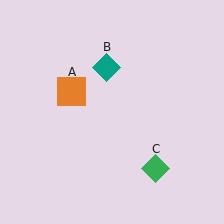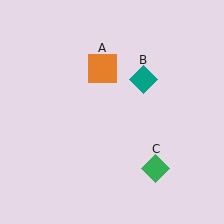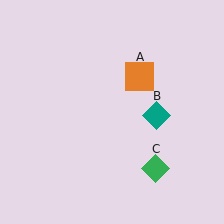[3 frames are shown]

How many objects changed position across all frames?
2 objects changed position: orange square (object A), teal diamond (object B).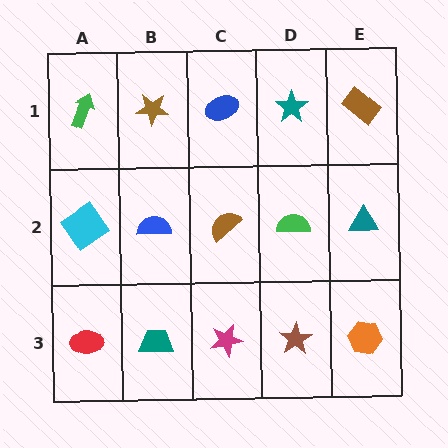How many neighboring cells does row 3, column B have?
3.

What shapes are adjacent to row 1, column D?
A green semicircle (row 2, column D), a blue ellipse (row 1, column C), a brown rectangle (row 1, column E).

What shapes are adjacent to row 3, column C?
A brown semicircle (row 2, column C), a teal trapezoid (row 3, column B), a brown star (row 3, column D).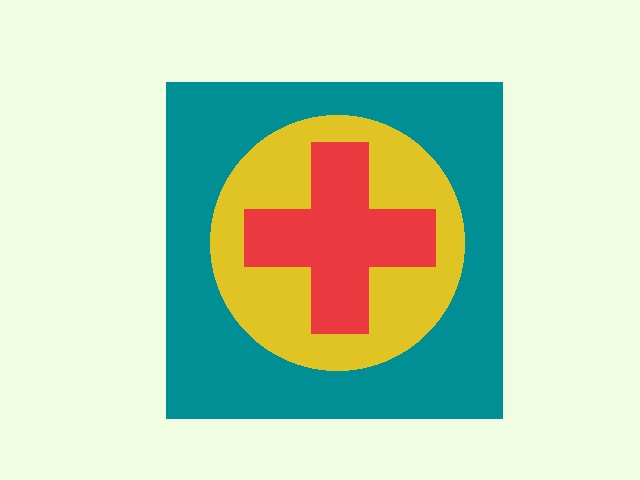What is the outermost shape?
The teal square.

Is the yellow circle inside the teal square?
Yes.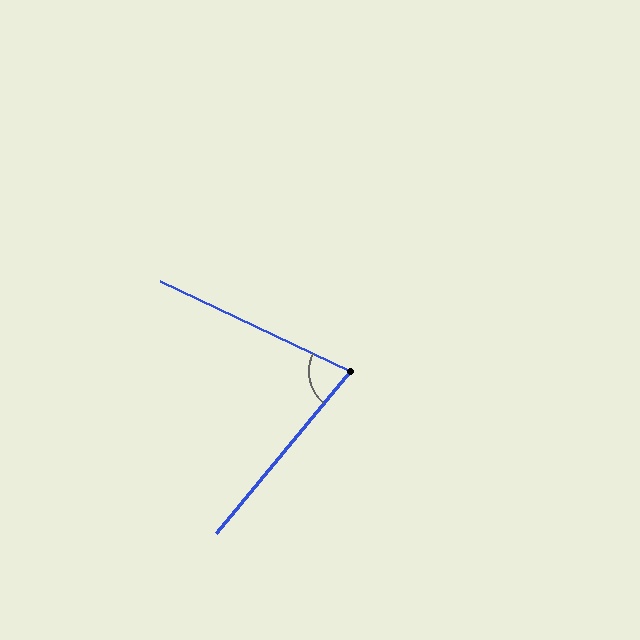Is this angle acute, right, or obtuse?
It is acute.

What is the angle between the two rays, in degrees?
Approximately 76 degrees.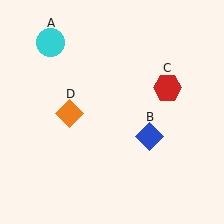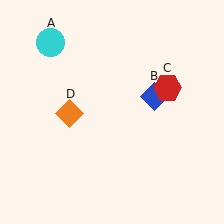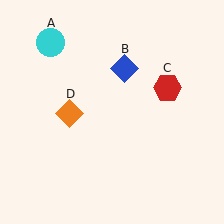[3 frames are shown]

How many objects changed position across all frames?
1 object changed position: blue diamond (object B).